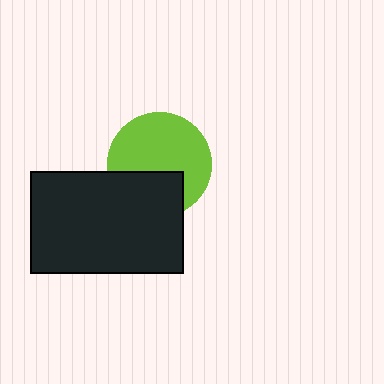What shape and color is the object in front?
The object in front is a black rectangle.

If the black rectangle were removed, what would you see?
You would see the complete lime circle.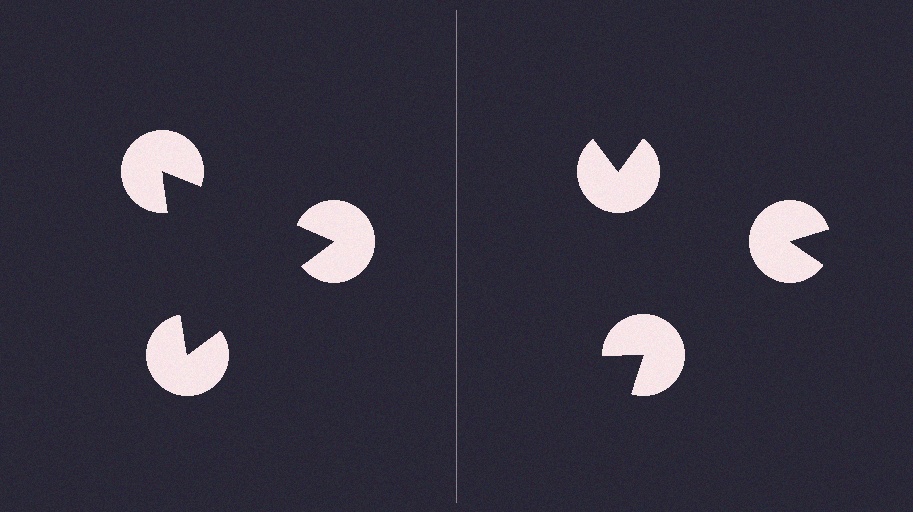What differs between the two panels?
The pac-man discs are positioned identically on both sides; only the wedge orientations differ. On the left they align to a triangle; on the right they are misaligned.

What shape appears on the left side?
An illusory triangle.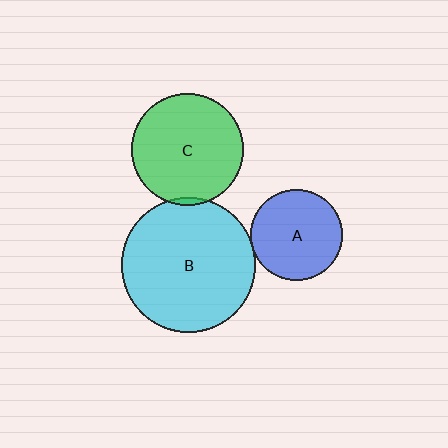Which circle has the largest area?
Circle B (cyan).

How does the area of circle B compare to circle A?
Approximately 2.1 times.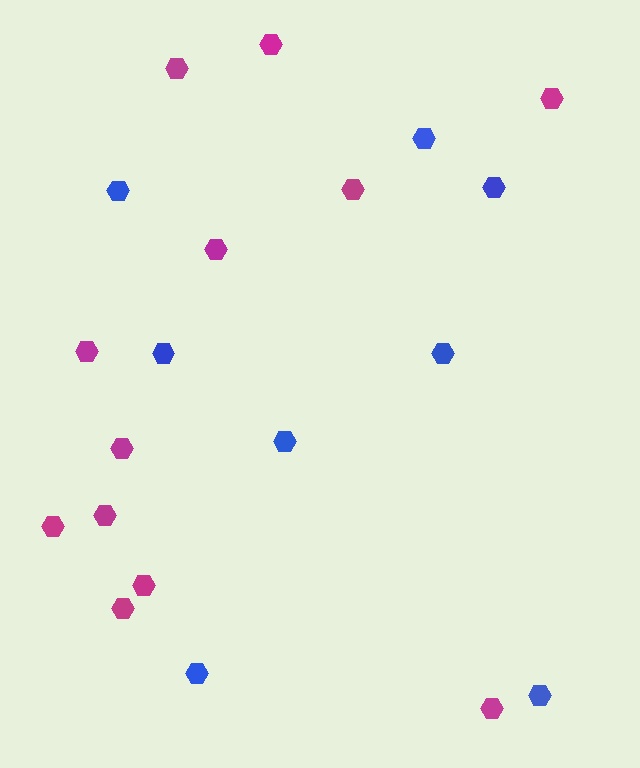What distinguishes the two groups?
There are 2 groups: one group of blue hexagons (8) and one group of magenta hexagons (12).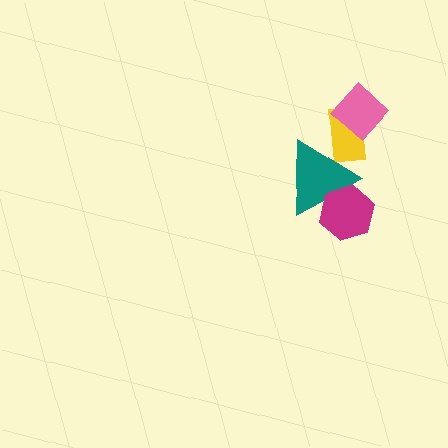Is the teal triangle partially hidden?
Yes, it is partially covered by another shape.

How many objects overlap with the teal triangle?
2 objects overlap with the teal triangle.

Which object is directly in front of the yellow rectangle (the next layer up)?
The pink diamond is directly in front of the yellow rectangle.